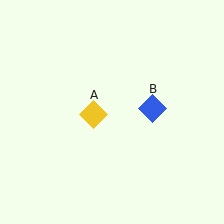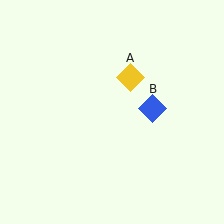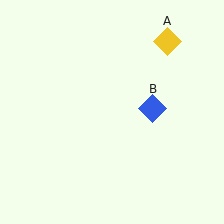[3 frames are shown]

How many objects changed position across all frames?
1 object changed position: yellow diamond (object A).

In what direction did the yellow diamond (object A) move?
The yellow diamond (object A) moved up and to the right.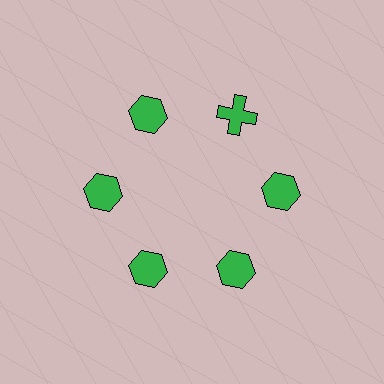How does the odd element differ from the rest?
It has a different shape: cross instead of hexagon.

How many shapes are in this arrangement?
There are 6 shapes arranged in a ring pattern.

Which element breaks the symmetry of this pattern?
The green cross at roughly the 1 o'clock position breaks the symmetry. All other shapes are green hexagons.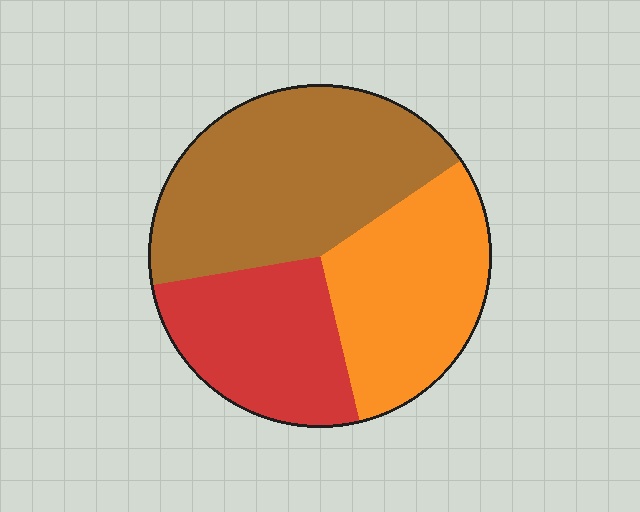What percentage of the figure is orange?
Orange covers 31% of the figure.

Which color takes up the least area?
Red, at roughly 25%.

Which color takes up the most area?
Brown, at roughly 45%.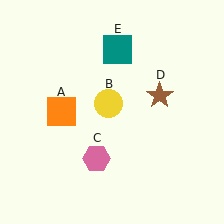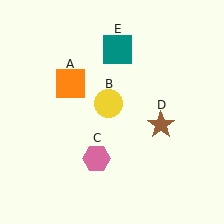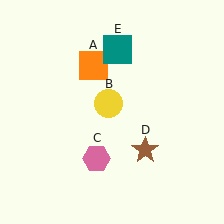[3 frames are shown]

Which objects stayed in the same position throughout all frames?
Yellow circle (object B) and pink hexagon (object C) and teal square (object E) remained stationary.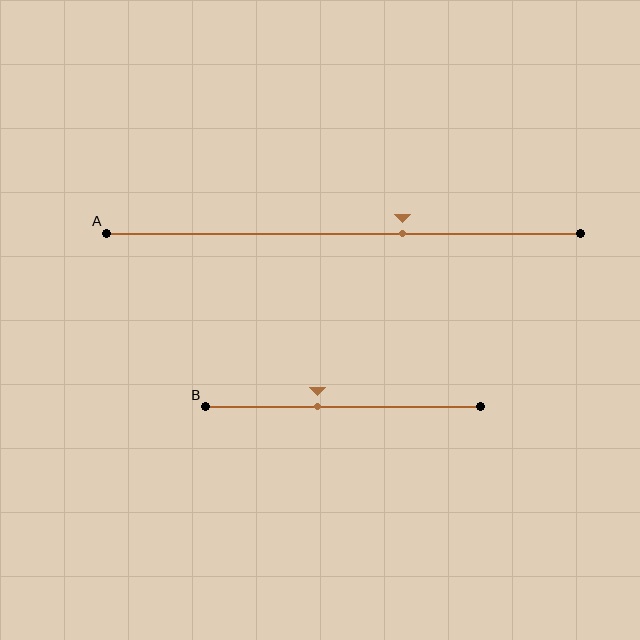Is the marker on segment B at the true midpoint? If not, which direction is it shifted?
No, the marker on segment B is shifted to the left by about 9% of the segment length.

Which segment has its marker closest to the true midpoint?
Segment B has its marker closest to the true midpoint.